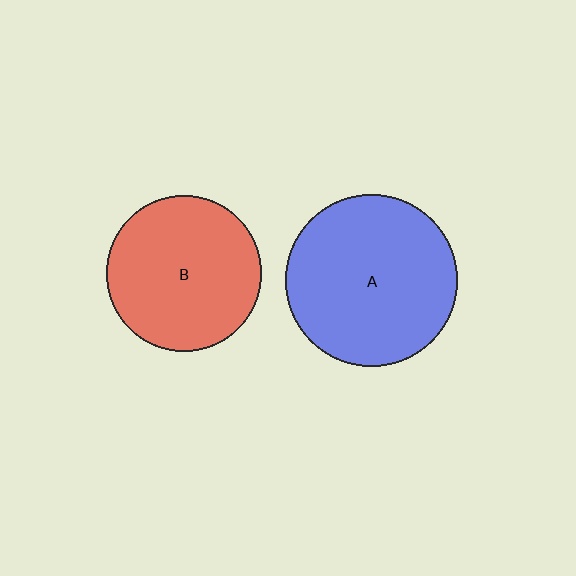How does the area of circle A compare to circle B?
Approximately 1.2 times.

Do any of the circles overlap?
No, none of the circles overlap.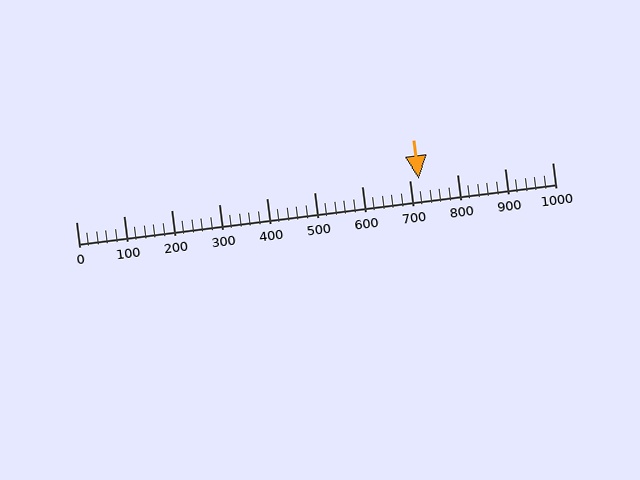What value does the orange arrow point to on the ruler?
The orange arrow points to approximately 720.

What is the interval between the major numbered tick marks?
The major tick marks are spaced 100 units apart.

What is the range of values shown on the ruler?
The ruler shows values from 0 to 1000.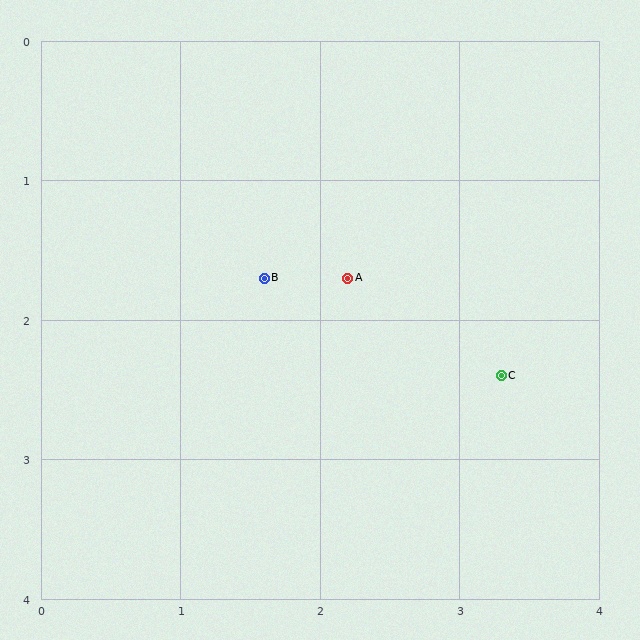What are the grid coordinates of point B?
Point B is at approximately (1.6, 1.7).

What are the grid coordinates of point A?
Point A is at approximately (2.2, 1.7).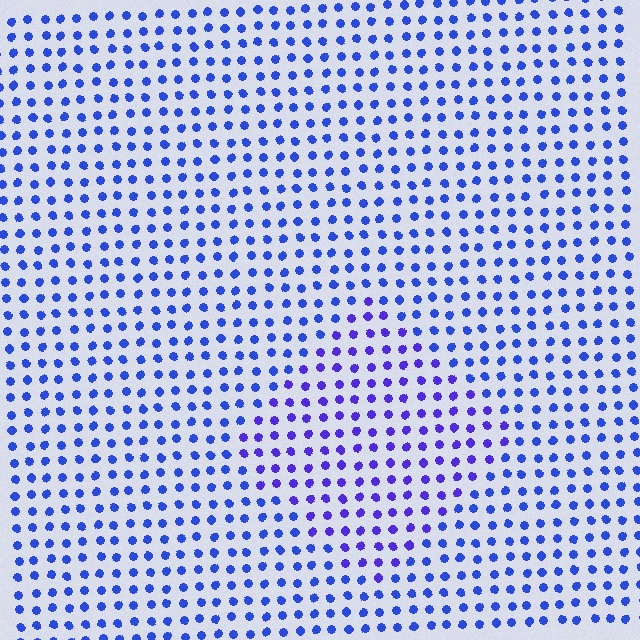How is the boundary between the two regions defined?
The boundary is defined purely by a slight shift in hue (about 24 degrees). Spacing, size, and orientation are identical on both sides.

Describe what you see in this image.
The image is filled with small blue elements in a uniform arrangement. A diamond-shaped region is visible where the elements are tinted to a slightly different hue, forming a subtle color boundary.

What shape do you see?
I see a diamond.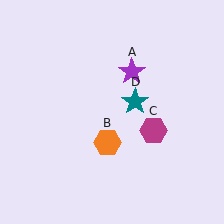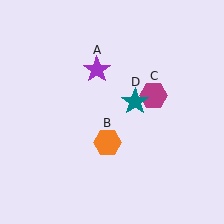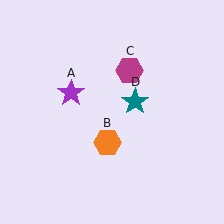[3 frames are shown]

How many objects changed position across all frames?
2 objects changed position: purple star (object A), magenta hexagon (object C).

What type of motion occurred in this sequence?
The purple star (object A), magenta hexagon (object C) rotated counterclockwise around the center of the scene.